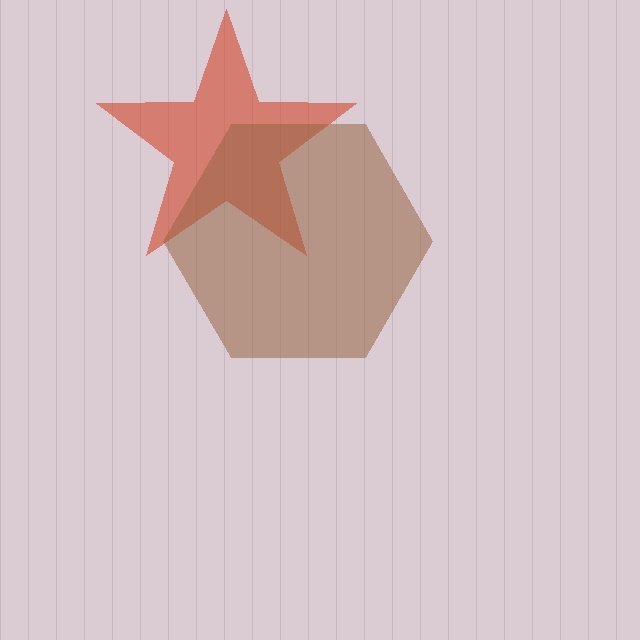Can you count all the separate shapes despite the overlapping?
Yes, there are 2 separate shapes.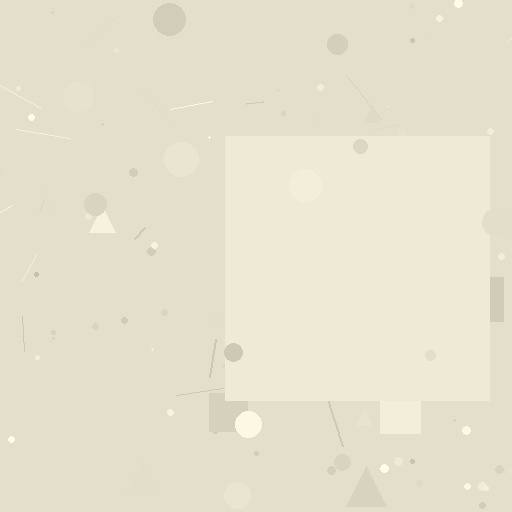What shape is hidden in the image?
A square is hidden in the image.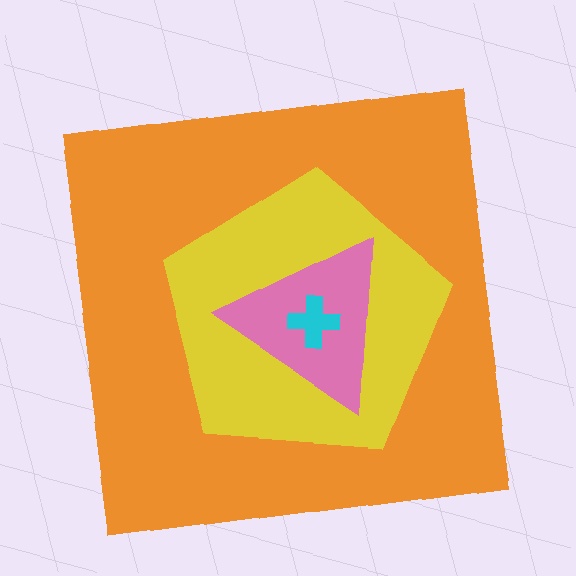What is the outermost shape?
The orange square.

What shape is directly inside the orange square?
The yellow pentagon.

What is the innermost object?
The cyan cross.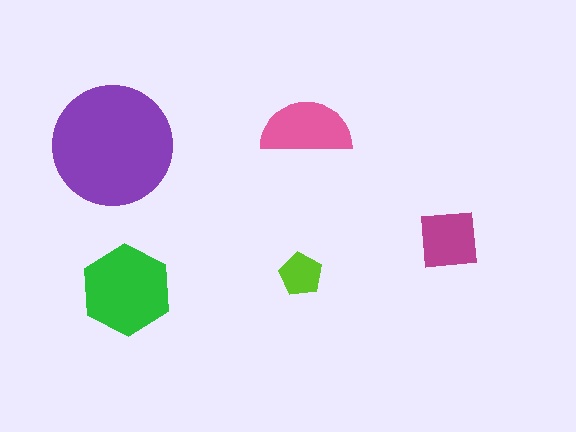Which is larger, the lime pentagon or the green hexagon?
The green hexagon.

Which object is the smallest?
The lime pentagon.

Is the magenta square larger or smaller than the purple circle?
Smaller.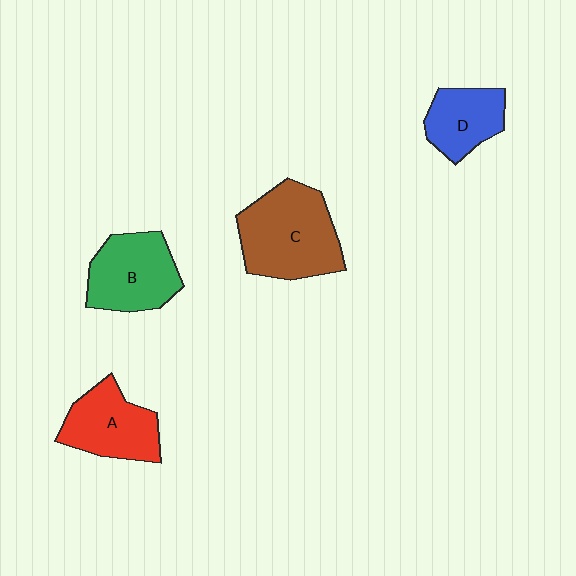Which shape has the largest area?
Shape C (brown).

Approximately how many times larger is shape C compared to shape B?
Approximately 1.3 times.